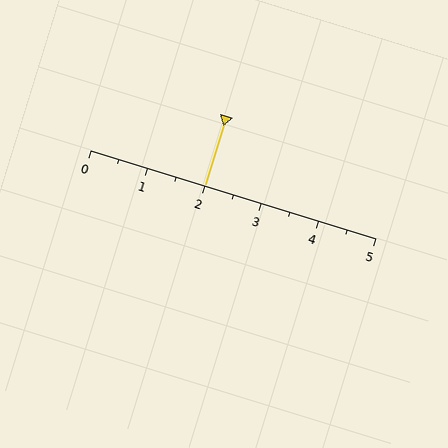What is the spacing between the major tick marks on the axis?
The major ticks are spaced 1 apart.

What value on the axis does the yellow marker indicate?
The marker indicates approximately 2.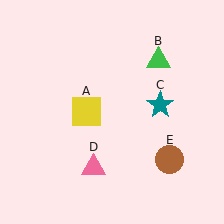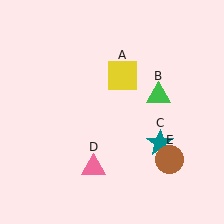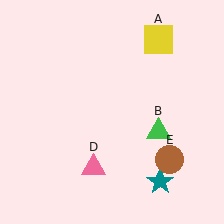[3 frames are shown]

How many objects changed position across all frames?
3 objects changed position: yellow square (object A), green triangle (object B), teal star (object C).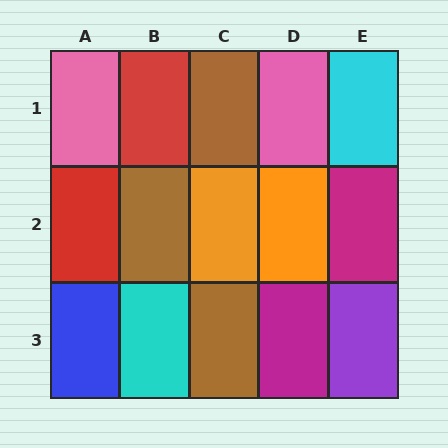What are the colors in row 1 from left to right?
Pink, red, brown, pink, cyan.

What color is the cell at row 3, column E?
Purple.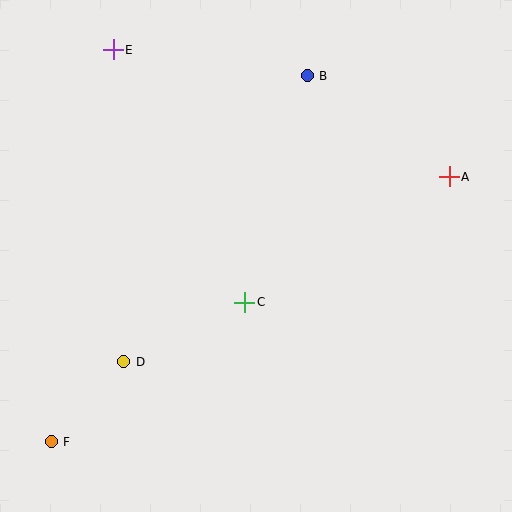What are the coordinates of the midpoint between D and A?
The midpoint between D and A is at (287, 269).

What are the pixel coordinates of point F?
Point F is at (51, 442).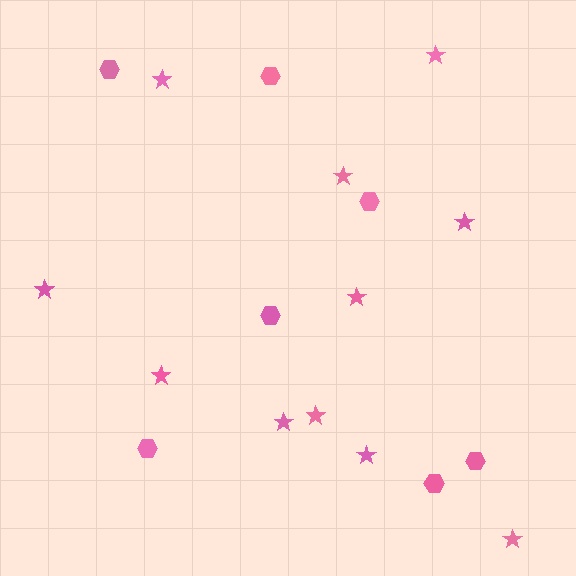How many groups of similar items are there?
There are 2 groups: one group of stars (11) and one group of hexagons (7).